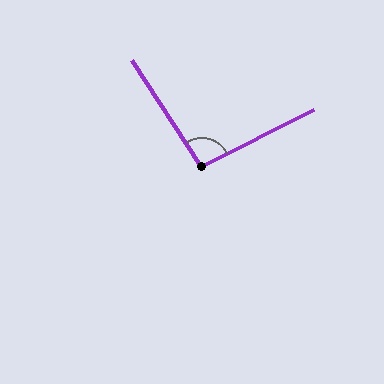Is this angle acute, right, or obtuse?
It is obtuse.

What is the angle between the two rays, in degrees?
Approximately 97 degrees.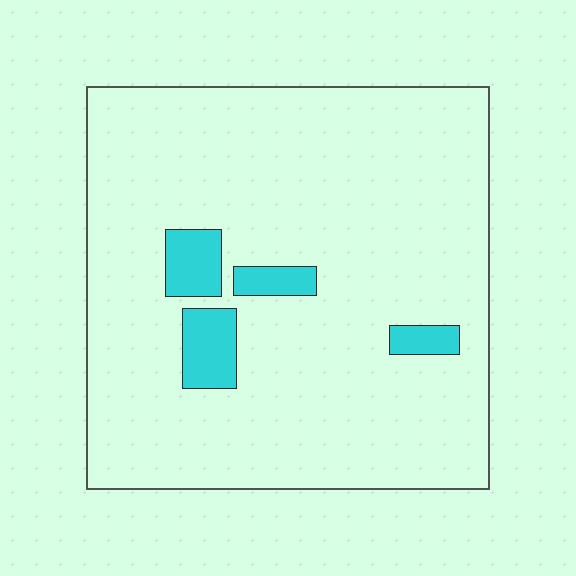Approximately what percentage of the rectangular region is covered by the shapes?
Approximately 10%.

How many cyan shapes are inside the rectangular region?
4.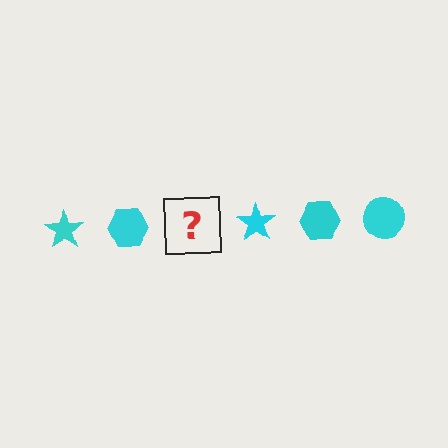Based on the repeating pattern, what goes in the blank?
The blank should be a cyan circle.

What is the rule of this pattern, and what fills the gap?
The rule is that the pattern cycles through star, hexagon, circle shapes in cyan. The gap should be filled with a cyan circle.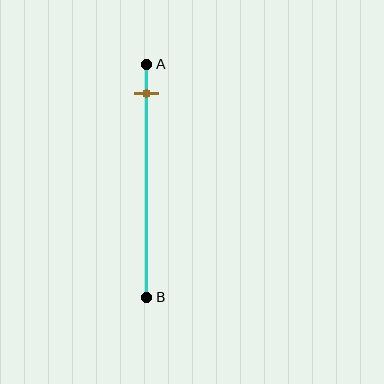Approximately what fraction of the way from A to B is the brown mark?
The brown mark is approximately 15% of the way from A to B.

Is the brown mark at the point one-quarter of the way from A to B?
No, the mark is at about 15% from A, not at the 25% one-quarter point.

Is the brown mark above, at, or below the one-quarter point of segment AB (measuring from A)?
The brown mark is above the one-quarter point of segment AB.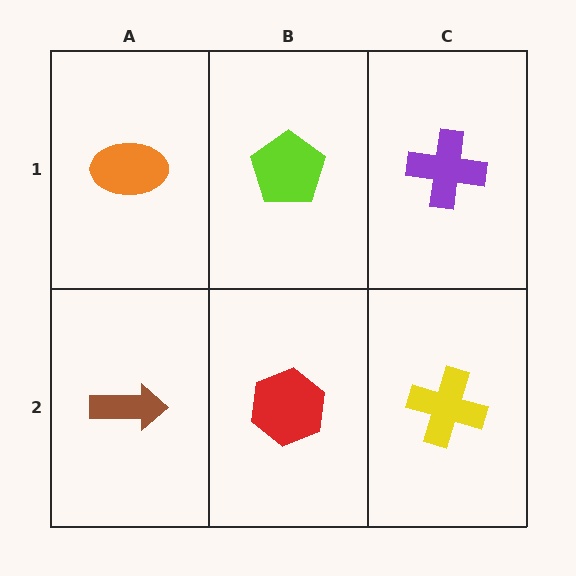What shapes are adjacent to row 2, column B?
A lime pentagon (row 1, column B), a brown arrow (row 2, column A), a yellow cross (row 2, column C).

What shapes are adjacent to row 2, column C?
A purple cross (row 1, column C), a red hexagon (row 2, column B).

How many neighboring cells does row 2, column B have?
3.